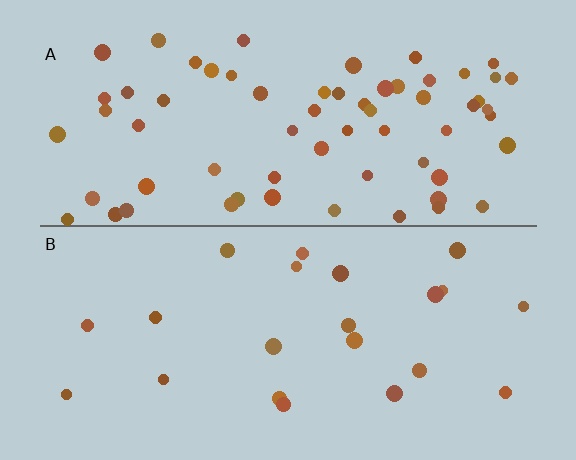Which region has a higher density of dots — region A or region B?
A (the top).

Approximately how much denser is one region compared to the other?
Approximately 2.9× — region A over region B.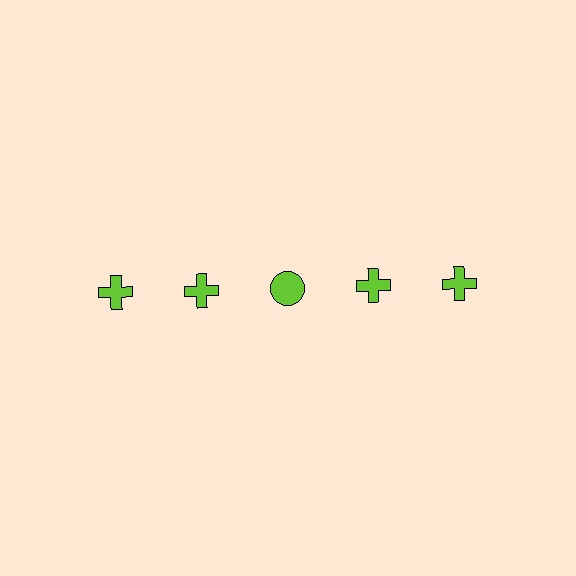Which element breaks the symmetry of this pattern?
The lime circle in the top row, center column breaks the symmetry. All other shapes are lime crosses.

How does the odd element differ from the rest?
It has a different shape: circle instead of cross.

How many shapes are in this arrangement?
There are 5 shapes arranged in a grid pattern.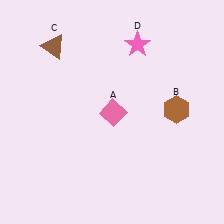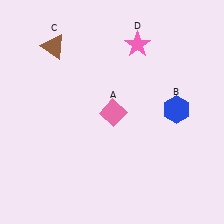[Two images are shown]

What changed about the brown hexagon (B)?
In Image 1, B is brown. In Image 2, it changed to blue.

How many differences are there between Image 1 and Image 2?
There is 1 difference between the two images.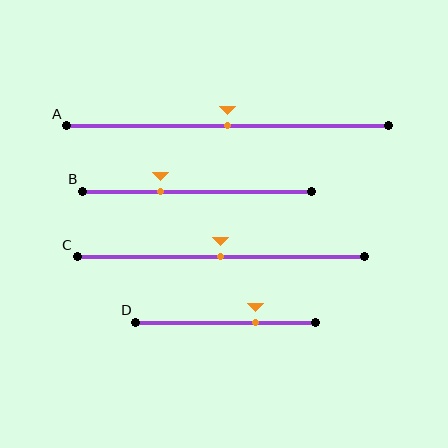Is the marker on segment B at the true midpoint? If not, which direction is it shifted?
No, the marker on segment B is shifted to the left by about 16% of the segment length.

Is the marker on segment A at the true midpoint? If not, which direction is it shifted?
Yes, the marker on segment A is at the true midpoint.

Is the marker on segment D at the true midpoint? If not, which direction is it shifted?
No, the marker on segment D is shifted to the right by about 17% of the segment length.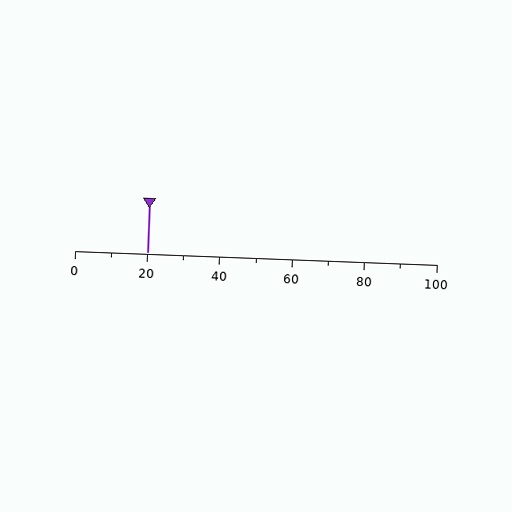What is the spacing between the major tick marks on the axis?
The major ticks are spaced 20 apart.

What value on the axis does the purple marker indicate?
The marker indicates approximately 20.